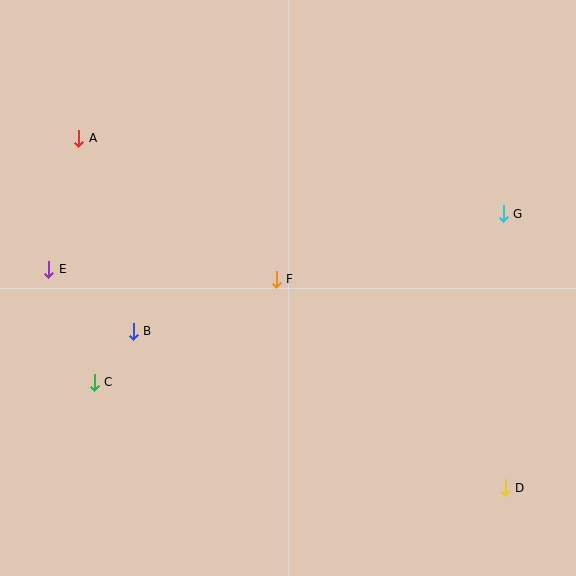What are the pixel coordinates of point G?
Point G is at (503, 214).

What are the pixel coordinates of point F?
Point F is at (276, 279).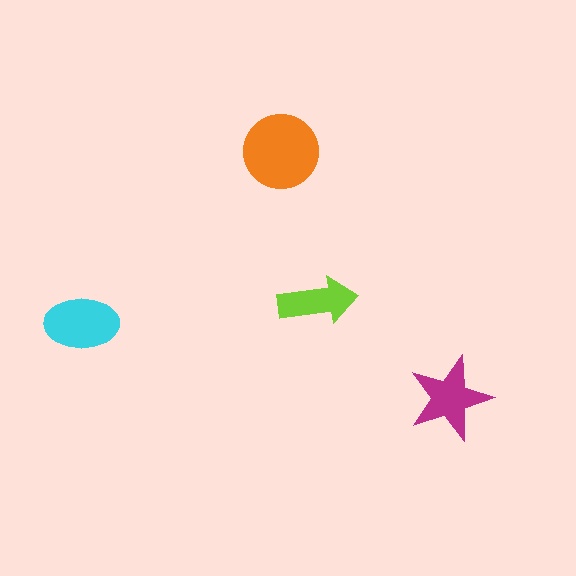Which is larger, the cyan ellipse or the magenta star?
The cyan ellipse.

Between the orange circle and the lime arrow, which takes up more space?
The orange circle.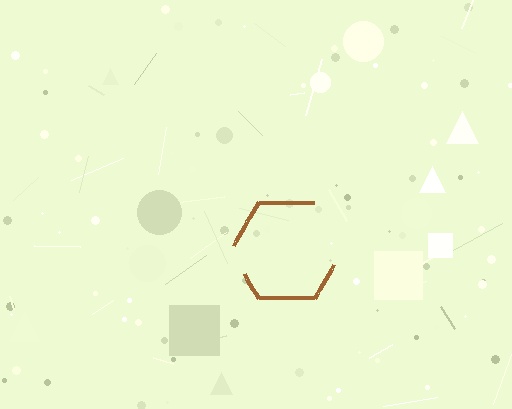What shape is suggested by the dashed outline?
The dashed outline suggests a hexagon.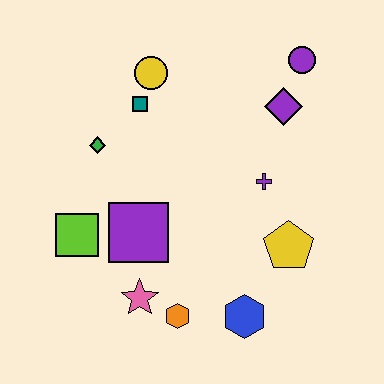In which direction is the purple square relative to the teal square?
The purple square is below the teal square.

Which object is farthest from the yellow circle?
The blue hexagon is farthest from the yellow circle.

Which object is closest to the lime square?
The purple square is closest to the lime square.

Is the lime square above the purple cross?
No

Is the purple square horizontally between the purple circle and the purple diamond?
No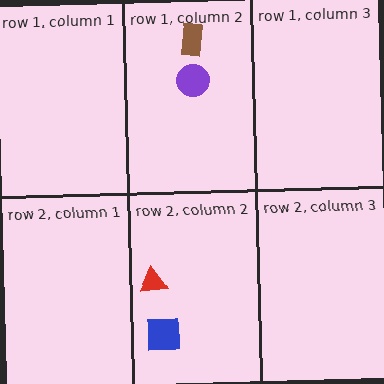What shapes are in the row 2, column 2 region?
The red triangle, the blue square.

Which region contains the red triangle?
The row 2, column 2 region.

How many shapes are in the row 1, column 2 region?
2.